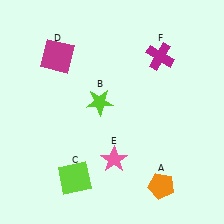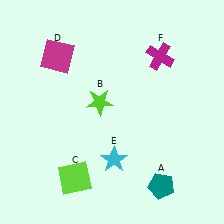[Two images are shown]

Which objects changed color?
A changed from orange to teal. E changed from pink to cyan.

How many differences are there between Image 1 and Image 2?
There are 2 differences between the two images.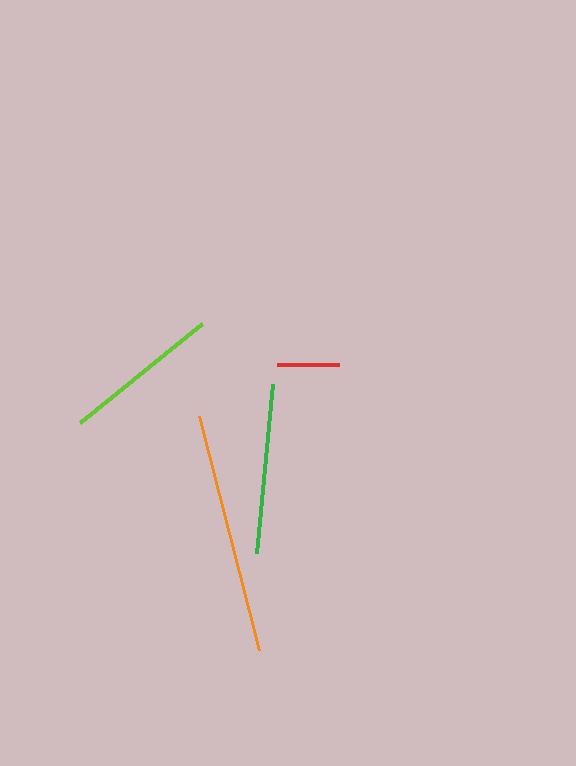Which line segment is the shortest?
The red line is the shortest at approximately 62 pixels.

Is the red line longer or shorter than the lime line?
The lime line is longer than the red line.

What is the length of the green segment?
The green segment is approximately 169 pixels long.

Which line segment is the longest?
The orange line is the longest at approximately 242 pixels.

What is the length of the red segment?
The red segment is approximately 62 pixels long.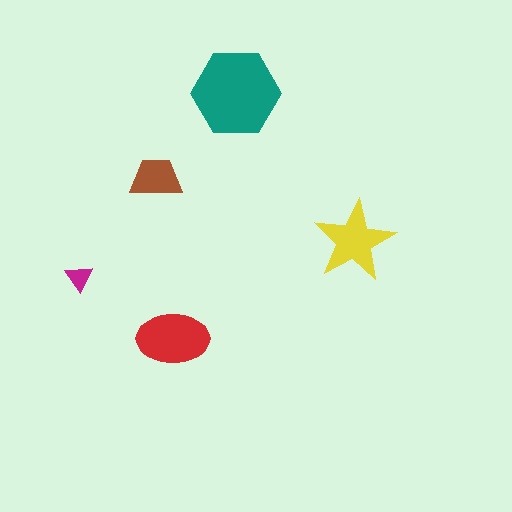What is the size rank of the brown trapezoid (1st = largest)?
4th.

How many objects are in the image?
There are 5 objects in the image.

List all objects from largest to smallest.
The teal hexagon, the red ellipse, the yellow star, the brown trapezoid, the magenta triangle.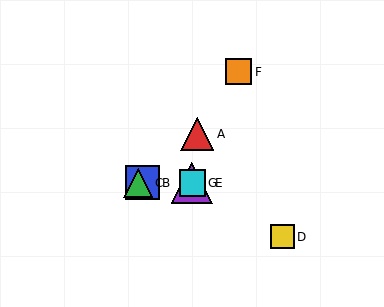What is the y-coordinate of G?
Object G is at y≈183.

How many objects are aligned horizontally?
4 objects (B, C, E, G) are aligned horizontally.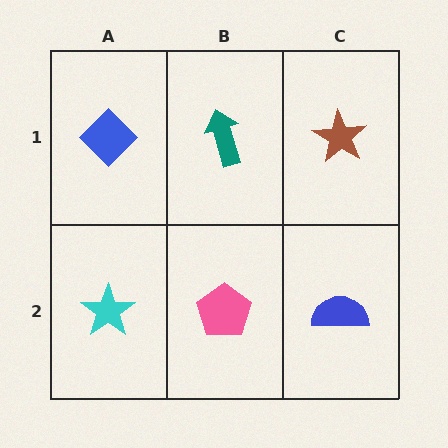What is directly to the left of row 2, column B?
A cyan star.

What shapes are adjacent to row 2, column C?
A brown star (row 1, column C), a pink pentagon (row 2, column B).